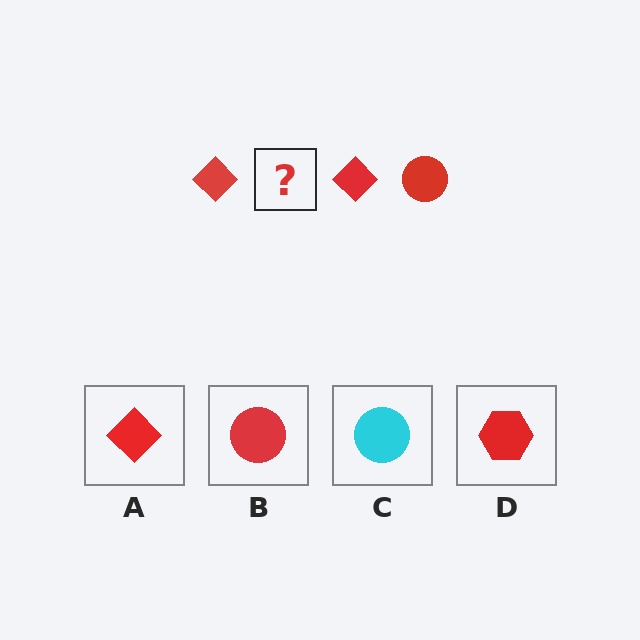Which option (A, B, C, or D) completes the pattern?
B.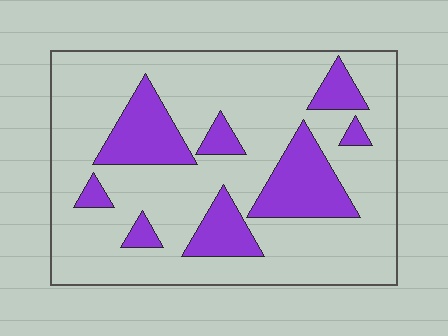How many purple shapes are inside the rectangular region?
8.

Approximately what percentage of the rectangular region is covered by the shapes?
Approximately 25%.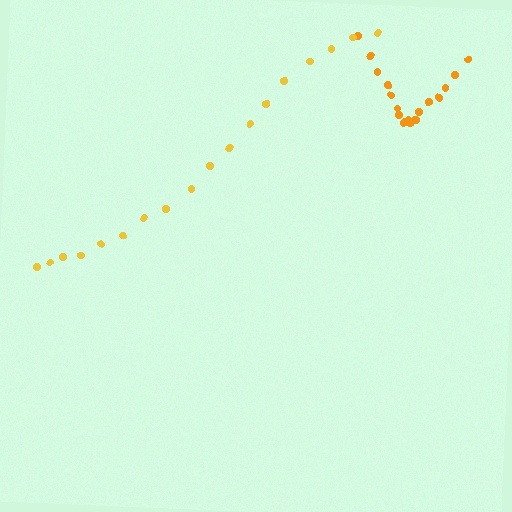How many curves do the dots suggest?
There are 2 distinct paths.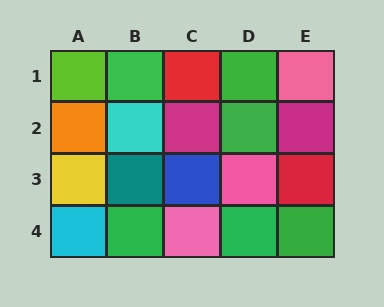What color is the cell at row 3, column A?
Yellow.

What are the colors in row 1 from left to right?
Lime, green, red, green, pink.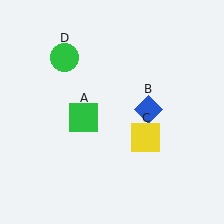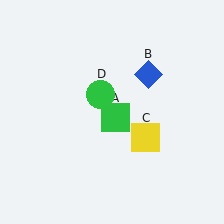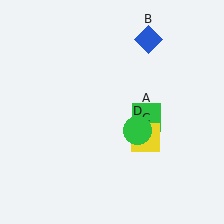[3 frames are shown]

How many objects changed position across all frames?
3 objects changed position: green square (object A), blue diamond (object B), green circle (object D).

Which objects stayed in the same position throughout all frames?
Yellow square (object C) remained stationary.